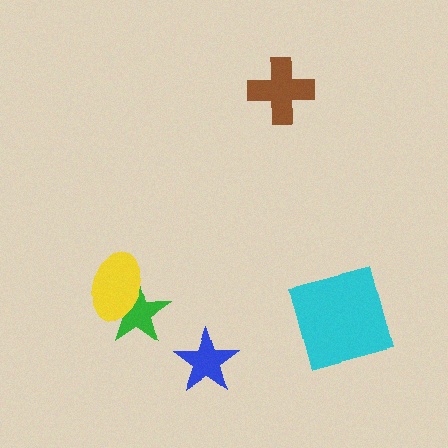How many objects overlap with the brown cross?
0 objects overlap with the brown cross.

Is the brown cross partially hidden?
No, no other shape covers it.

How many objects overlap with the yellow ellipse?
1 object overlaps with the yellow ellipse.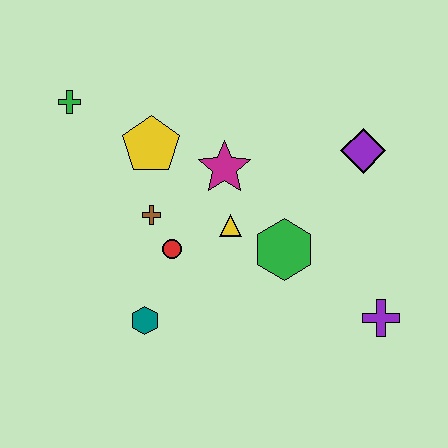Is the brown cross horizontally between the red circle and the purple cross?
No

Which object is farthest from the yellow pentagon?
The purple cross is farthest from the yellow pentagon.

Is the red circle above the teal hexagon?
Yes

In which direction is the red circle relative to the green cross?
The red circle is below the green cross.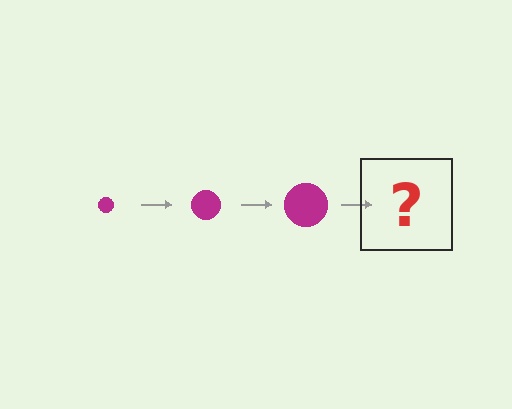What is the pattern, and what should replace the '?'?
The pattern is that the circle gets progressively larger each step. The '?' should be a magenta circle, larger than the previous one.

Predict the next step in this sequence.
The next step is a magenta circle, larger than the previous one.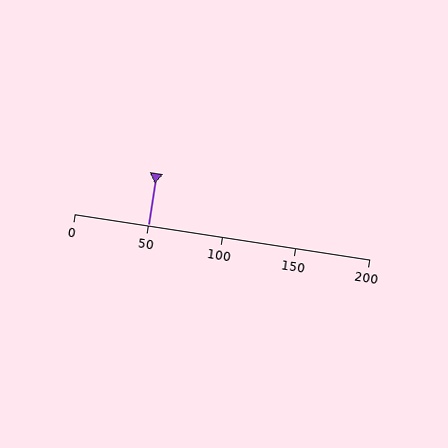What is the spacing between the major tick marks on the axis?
The major ticks are spaced 50 apart.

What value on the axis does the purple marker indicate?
The marker indicates approximately 50.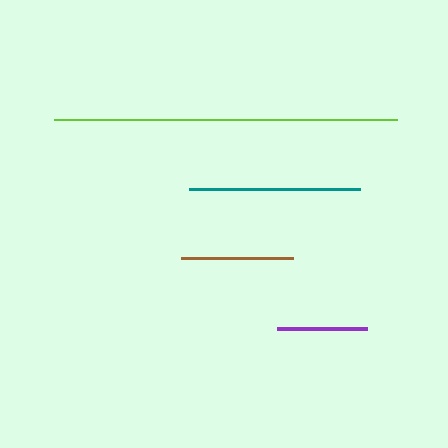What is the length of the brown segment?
The brown segment is approximately 111 pixels long.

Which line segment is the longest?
The lime line is the longest at approximately 342 pixels.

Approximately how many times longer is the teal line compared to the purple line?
The teal line is approximately 1.9 times the length of the purple line.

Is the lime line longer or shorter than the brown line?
The lime line is longer than the brown line.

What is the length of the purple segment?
The purple segment is approximately 90 pixels long.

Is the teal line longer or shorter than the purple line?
The teal line is longer than the purple line.